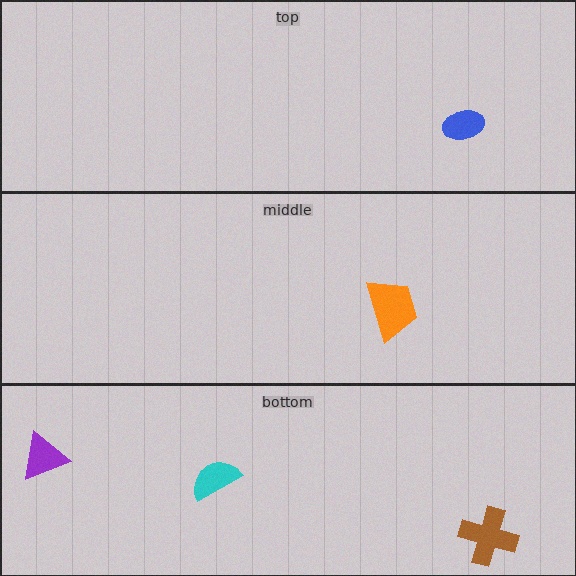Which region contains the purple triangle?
The bottom region.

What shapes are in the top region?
The blue ellipse.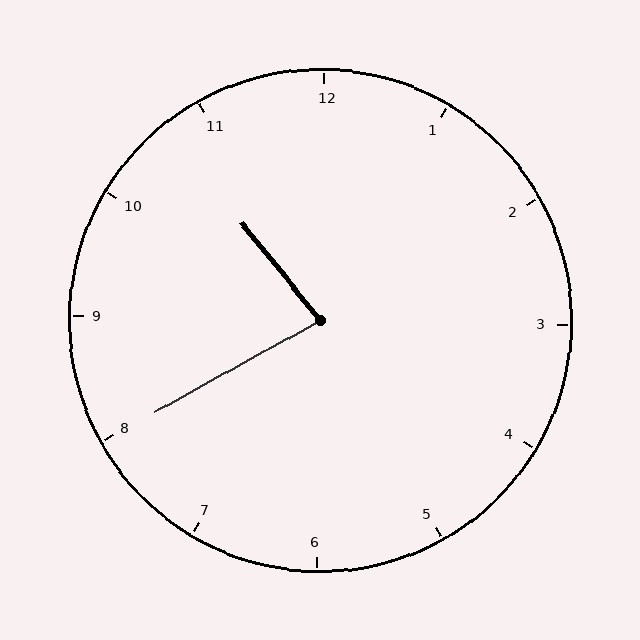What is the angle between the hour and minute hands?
Approximately 80 degrees.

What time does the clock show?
10:40.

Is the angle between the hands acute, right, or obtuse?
It is acute.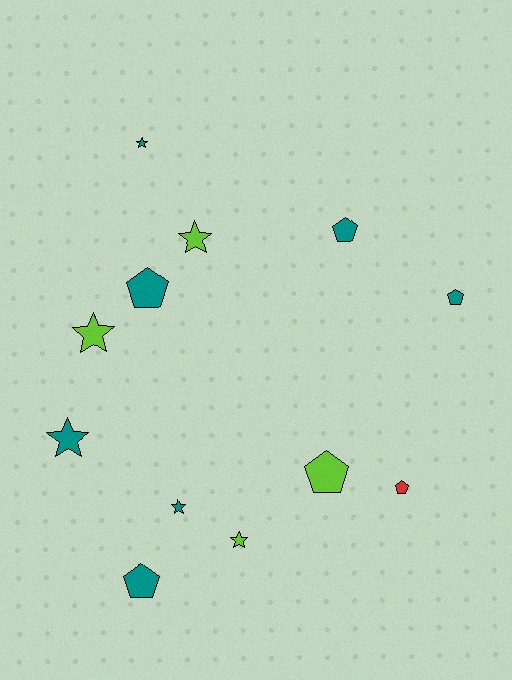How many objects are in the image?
There are 12 objects.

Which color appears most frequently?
Teal, with 7 objects.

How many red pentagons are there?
There is 1 red pentagon.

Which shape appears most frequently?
Star, with 6 objects.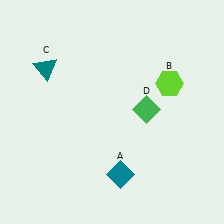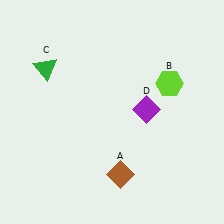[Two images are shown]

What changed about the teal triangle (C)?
In Image 1, C is teal. In Image 2, it changed to green.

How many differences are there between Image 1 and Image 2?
There are 3 differences between the two images.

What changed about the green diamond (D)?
In Image 1, D is green. In Image 2, it changed to purple.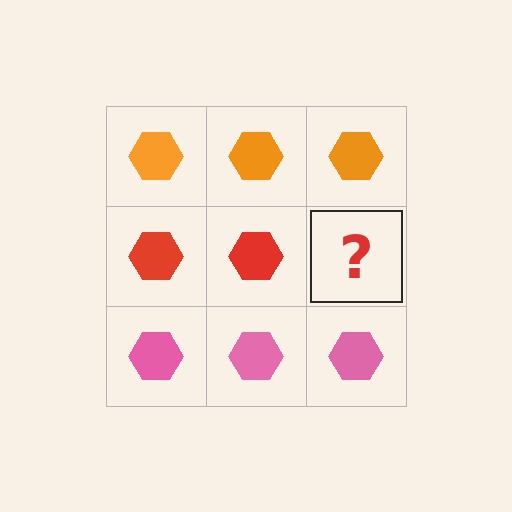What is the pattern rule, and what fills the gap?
The rule is that each row has a consistent color. The gap should be filled with a red hexagon.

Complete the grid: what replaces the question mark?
The question mark should be replaced with a red hexagon.